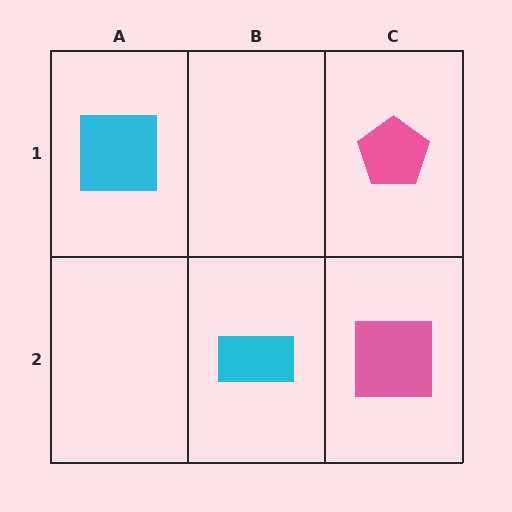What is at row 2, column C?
A pink square.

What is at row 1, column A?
A cyan square.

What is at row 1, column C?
A pink pentagon.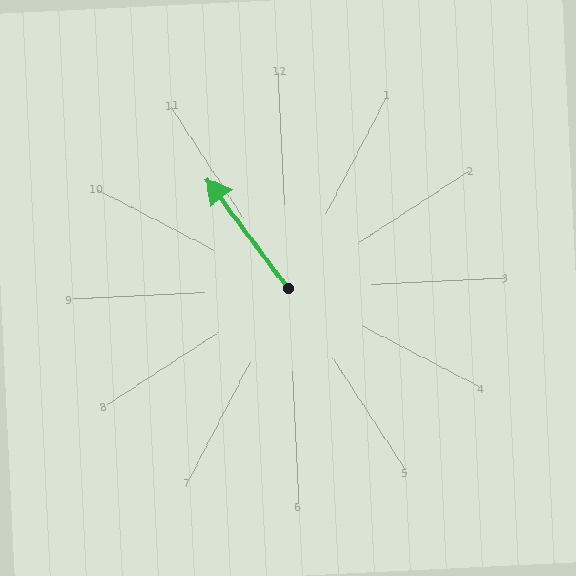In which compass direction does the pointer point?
Northwest.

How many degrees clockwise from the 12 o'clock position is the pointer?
Approximately 326 degrees.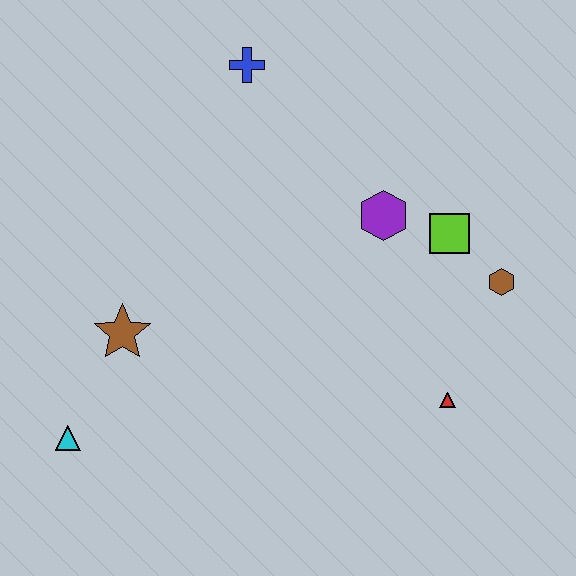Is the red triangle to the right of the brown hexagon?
No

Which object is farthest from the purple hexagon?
The cyan triangle is farthest from the purple hexagon.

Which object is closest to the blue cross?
The purple hexagon is closest to the blue cross.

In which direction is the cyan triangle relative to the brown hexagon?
The cyan triangle is to the left of the brown hexagon.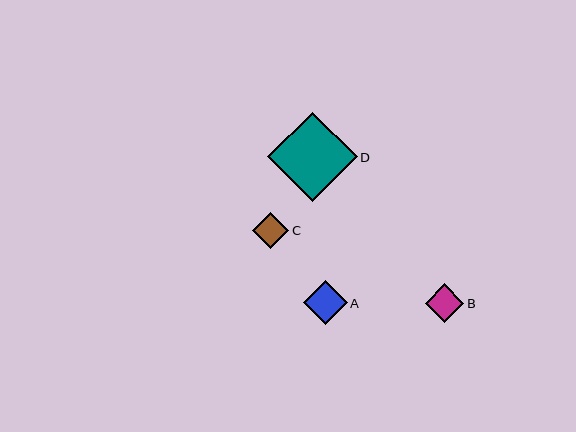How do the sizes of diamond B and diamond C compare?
Diamond B and diamond C are approximately the same size.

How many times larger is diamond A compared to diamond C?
Diamond A is approximately 1.2 times the size of diamond C.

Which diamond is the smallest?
Diamond C is the smallest with a size of approximately 36 pixels.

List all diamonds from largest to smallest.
From largest to smallest: D, A, B, C.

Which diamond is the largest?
Diamond D is the largest with a size of approximately 90 pixels.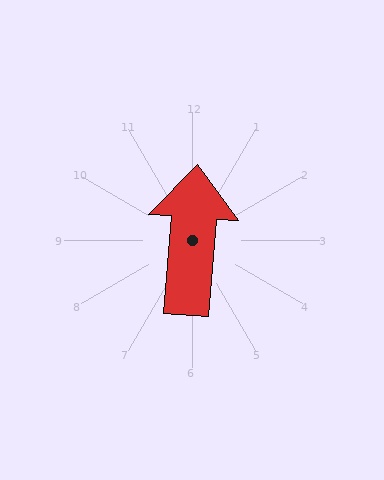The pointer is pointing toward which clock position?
Roughly 12 o'clock.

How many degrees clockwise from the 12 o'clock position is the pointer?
Approximately 4 degrees.